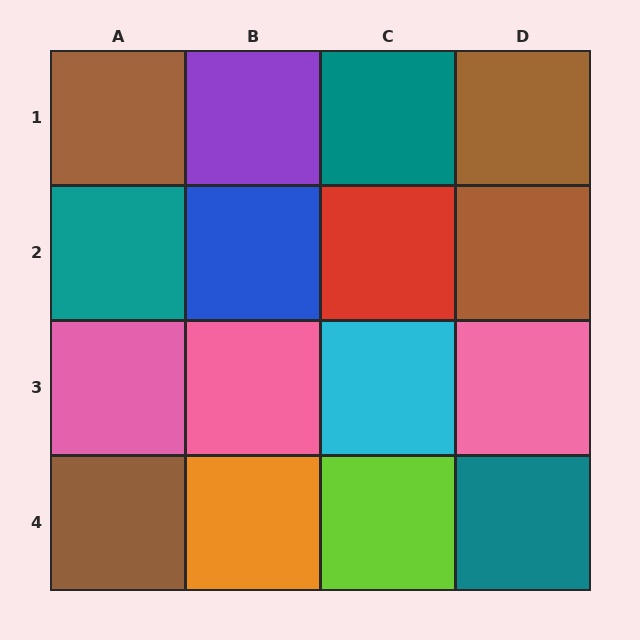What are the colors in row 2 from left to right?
Teal, blue, red, brown.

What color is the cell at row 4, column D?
Teal.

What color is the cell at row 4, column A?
Brown.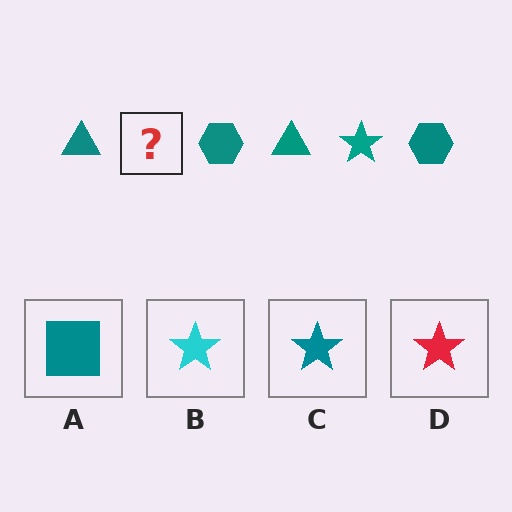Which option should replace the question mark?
Option C.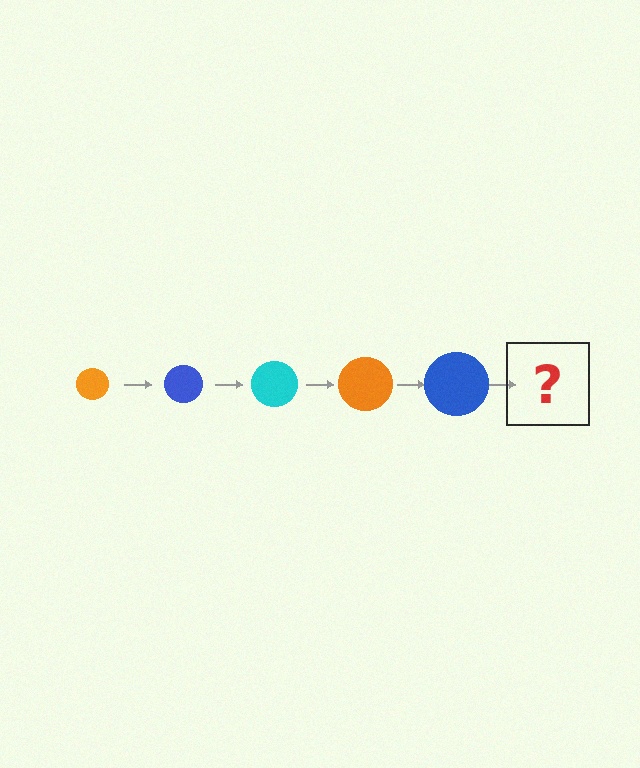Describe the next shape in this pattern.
It should be a cyan circle, larger than the previous one.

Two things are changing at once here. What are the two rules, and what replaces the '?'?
The two rules are that the circle grows larger each step and the color cycles through orange, blue, and cyan. The '?' should be a cyan circle, larger than the previous one.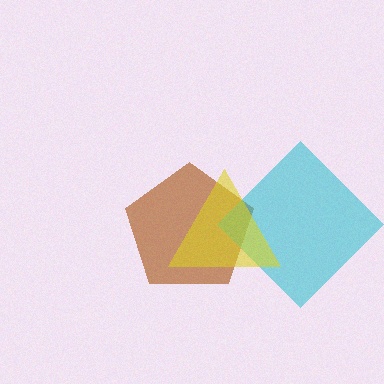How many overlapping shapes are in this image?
There are 3 overlapping shapes in the image.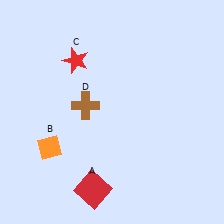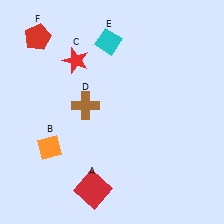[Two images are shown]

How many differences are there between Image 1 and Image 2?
There are 2 differences between the two images.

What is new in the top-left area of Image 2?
A red pentagon (F) was added in the top-left area of Image 2.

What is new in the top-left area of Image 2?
A cyan diamond (E) was added in the top-left area of Image 2.